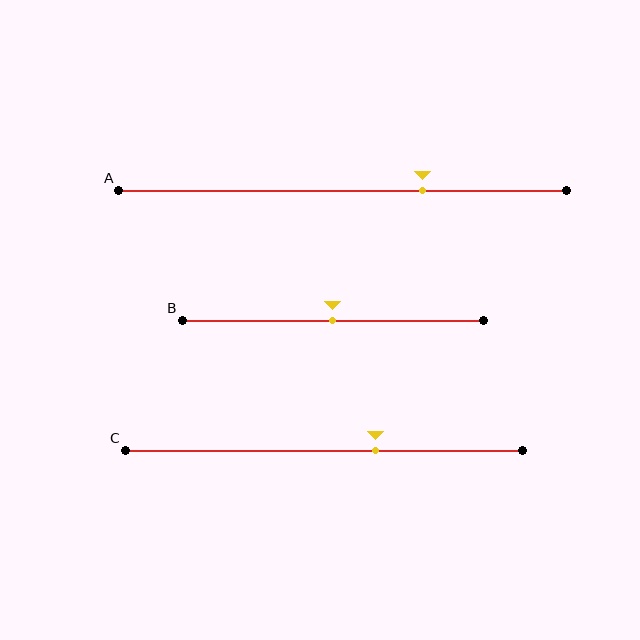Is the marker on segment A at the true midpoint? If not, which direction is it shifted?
No, the marker on segment A is shifted to the right by about 18% of the segment length.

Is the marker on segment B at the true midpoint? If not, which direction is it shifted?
Yes, the marker on segment B is at the true midpoint.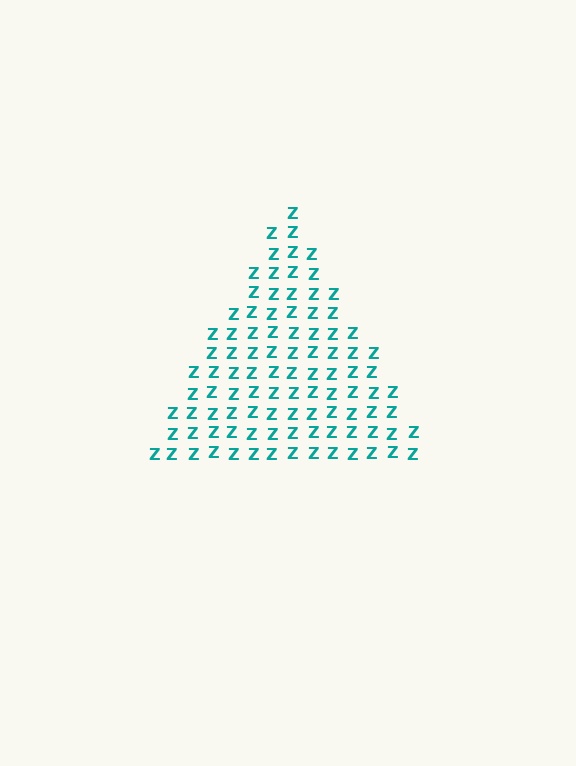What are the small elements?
The small elements are letter Z's.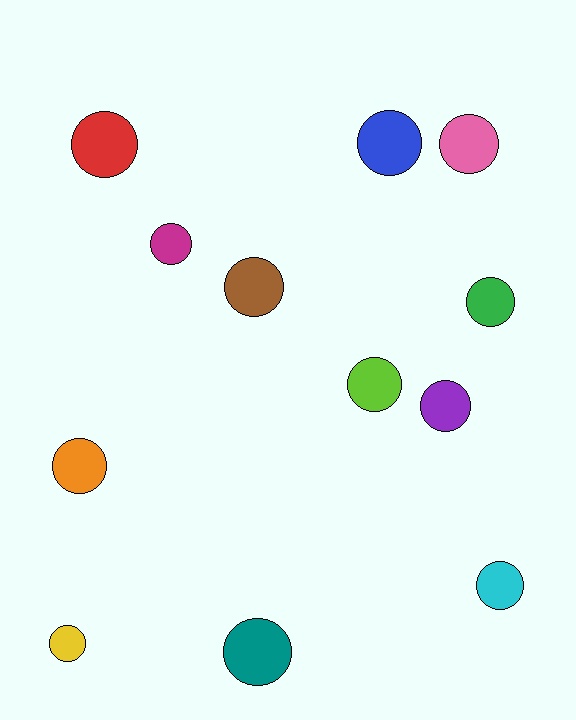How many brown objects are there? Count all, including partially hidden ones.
There is 1 brown object.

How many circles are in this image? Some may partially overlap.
There are 12 circles.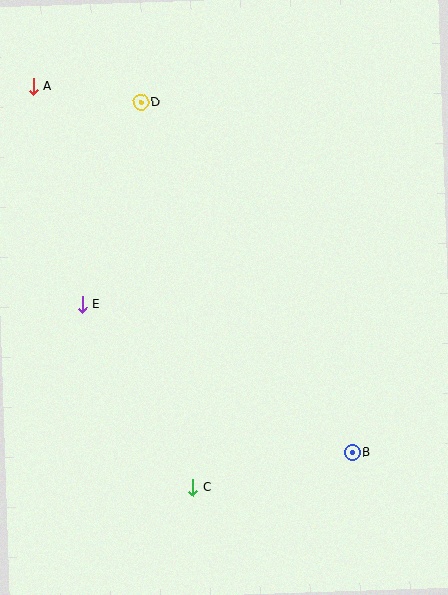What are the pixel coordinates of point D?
Point D is at (141, 102).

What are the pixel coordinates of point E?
Point E is at (82, 305).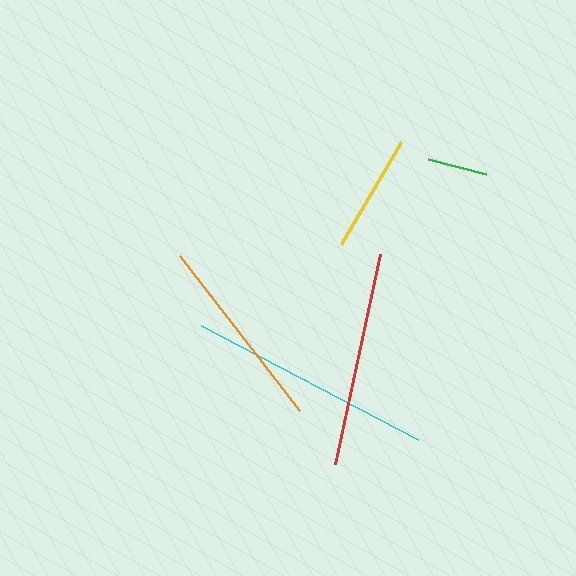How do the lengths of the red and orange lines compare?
The red and orange lines are approximately the same length.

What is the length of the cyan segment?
The cyan segment is approximately 245 pixels long.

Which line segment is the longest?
The cyan line is the longest at approximately 245 pixels.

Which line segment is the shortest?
The green line is the shortest at approximately 60 pixels.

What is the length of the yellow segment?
The yellow segment is approximately 118 pixels long.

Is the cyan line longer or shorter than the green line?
The cyan line is longer than the green line.